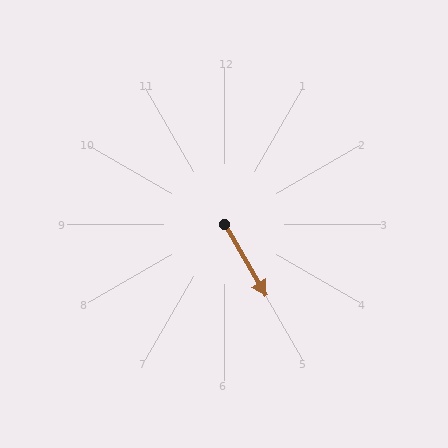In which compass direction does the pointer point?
Southeast.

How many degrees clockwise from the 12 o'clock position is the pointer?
Approximately 150 degrees.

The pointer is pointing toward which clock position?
Roughly 5 o'clock.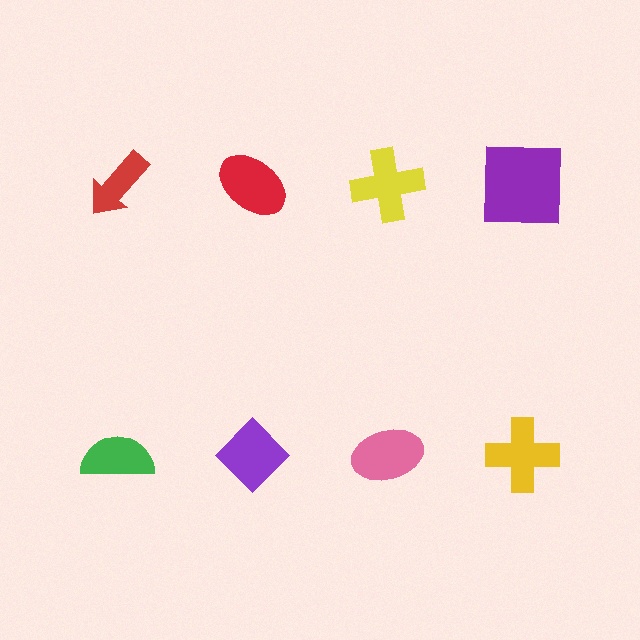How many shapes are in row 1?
4 shapes.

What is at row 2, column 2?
A purple diamond.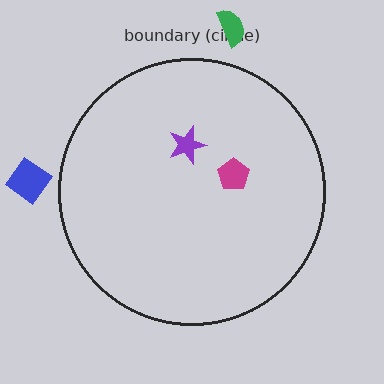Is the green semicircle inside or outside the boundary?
Outside.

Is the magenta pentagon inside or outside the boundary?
Inside.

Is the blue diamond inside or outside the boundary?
Outside.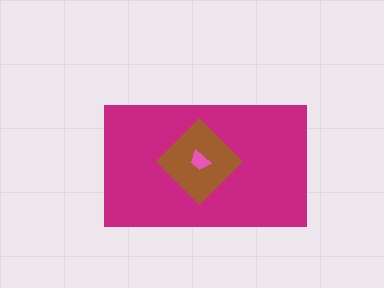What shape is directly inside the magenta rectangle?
The brown diamond.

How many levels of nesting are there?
3.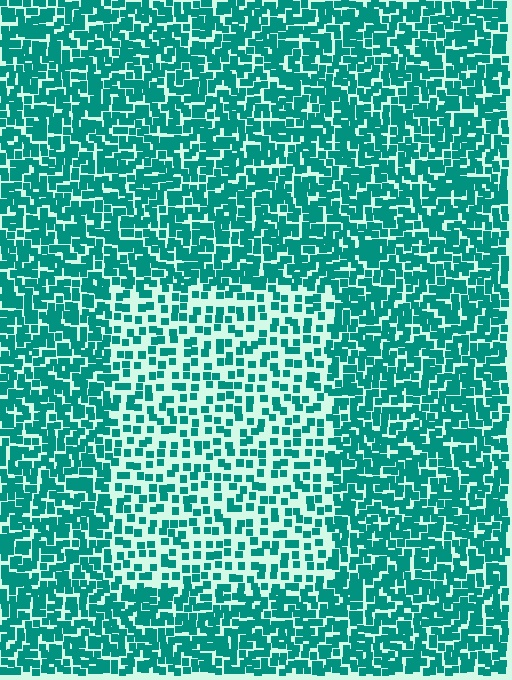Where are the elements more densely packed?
The elements are more densely packed outside the rectangle boundary.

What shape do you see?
I see a rectangle.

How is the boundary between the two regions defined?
The boundary is defined by a change in element density (approximately 2.0x ratio). All elements are the same color, size, and shape.